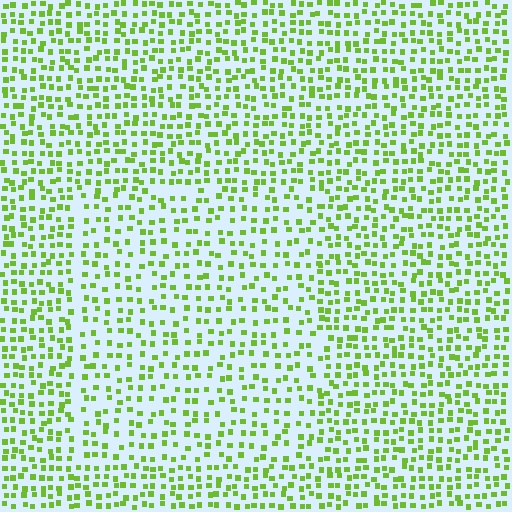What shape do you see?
I see a rectangle.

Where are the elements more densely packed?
The elements are more densely packed outside the rectangle boundary.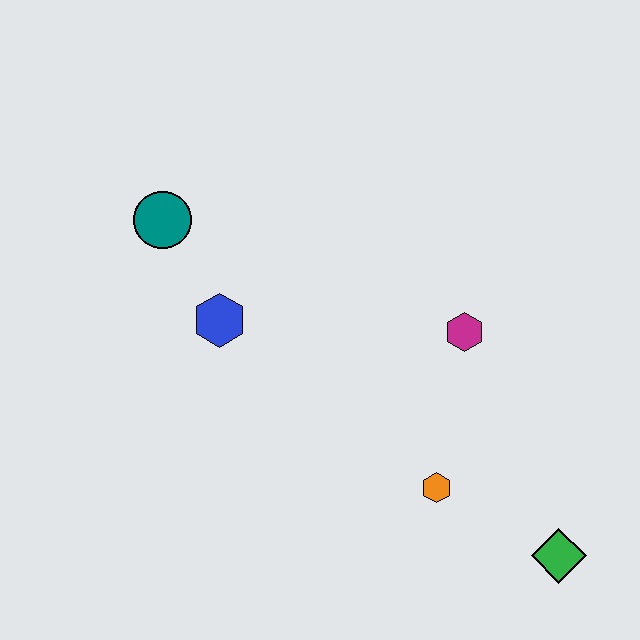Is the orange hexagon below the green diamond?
No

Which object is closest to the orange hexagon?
The green diamond is closest to the orange hexagon.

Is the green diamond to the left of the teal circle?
No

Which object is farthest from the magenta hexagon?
The teal circle is farthest from the magenta hexagon.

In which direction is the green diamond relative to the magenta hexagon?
The green diamond is below the magenta hexagon.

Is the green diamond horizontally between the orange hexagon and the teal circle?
No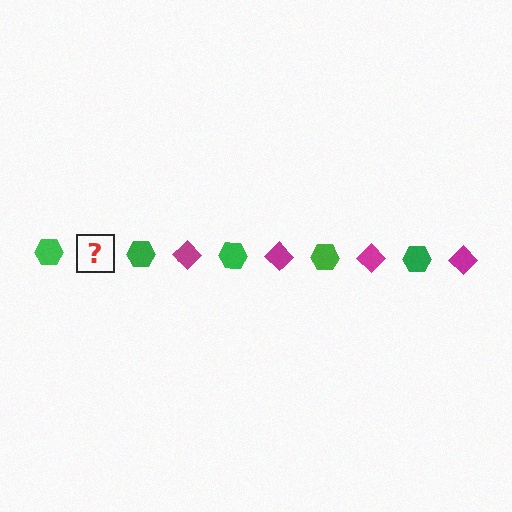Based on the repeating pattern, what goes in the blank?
The blank should be a magenta diamond.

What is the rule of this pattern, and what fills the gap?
The rule is that the pattern alternates between green hexagon and magenta diamond. The gap should be filled with a magenta diamond.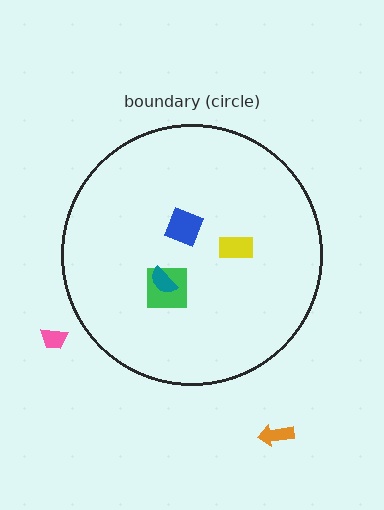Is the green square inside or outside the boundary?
Inside.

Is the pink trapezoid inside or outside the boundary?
Outside.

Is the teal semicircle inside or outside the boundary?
Inside.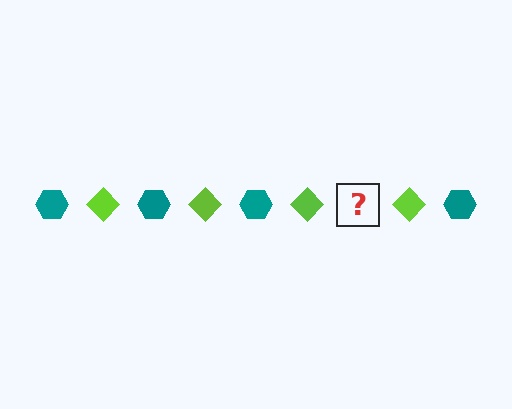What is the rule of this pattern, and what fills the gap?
The rule is that the pattern alternates between teal hexagon and lime diamond. The gap should be filled with a teal hexagon.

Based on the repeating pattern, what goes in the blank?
The blank should be a teal hexagon.